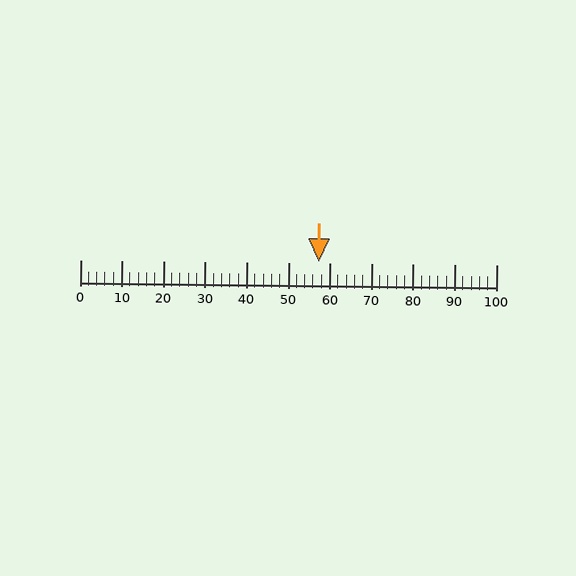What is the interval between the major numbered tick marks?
The major tick marks are spaced 10 units apart.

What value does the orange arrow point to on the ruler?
The orange arrow points to approximately 57.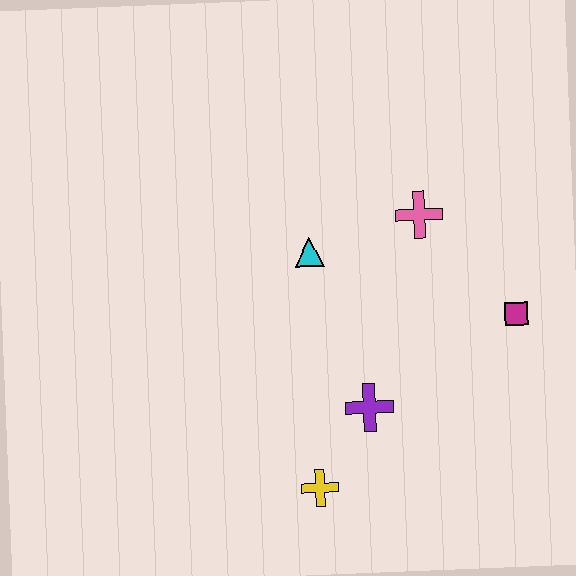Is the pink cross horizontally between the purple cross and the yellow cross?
No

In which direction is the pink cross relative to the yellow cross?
The pink cross is above the yellow cross.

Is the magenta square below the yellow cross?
No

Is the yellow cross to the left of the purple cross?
Yes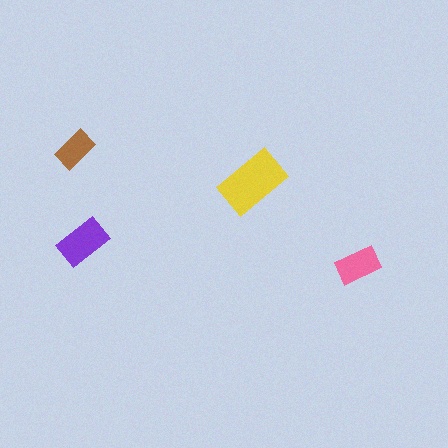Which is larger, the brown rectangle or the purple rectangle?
The purple one.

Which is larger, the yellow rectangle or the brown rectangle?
The yellow one.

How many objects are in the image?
There are 4 objects in the image.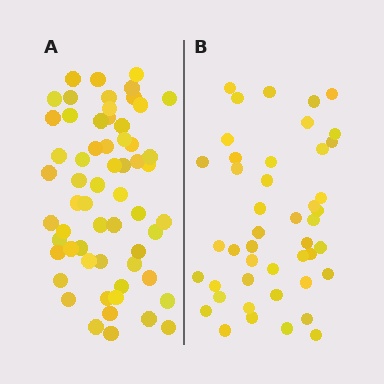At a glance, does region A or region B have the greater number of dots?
Region A (the left region) has more dots.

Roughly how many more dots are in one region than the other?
Region A has approximately 15 more dots than region B.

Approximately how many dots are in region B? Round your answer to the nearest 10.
About 40 dots. (The exact count is 45, which rounds to 40.)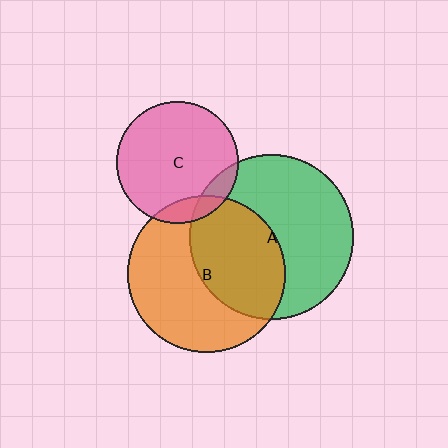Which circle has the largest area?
Circle A (green).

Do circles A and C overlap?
Yes.